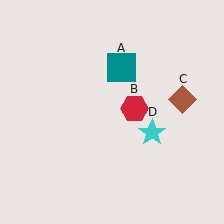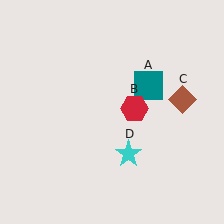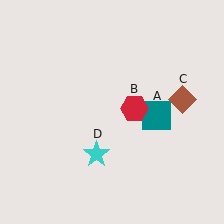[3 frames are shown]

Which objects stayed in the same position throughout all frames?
Red hexagon (object B) and brown diamond (object C) remained stationary.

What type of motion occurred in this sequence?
The teal square (object A), cyan star (object D) rotated clockwise around the center of the scene.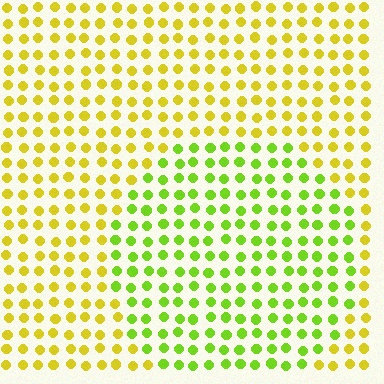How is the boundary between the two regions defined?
The boundary is defined purely by a slight shift in hue (about 37 degrees). Spacing, size, and orientation are identical on both sides.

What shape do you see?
I see a circle.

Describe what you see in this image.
The image is filled with small yellow elements in a uniform arrangement. A circle-shaped region is visible where the elements are tinted to a slightly different hue, forming a subtle color boundary.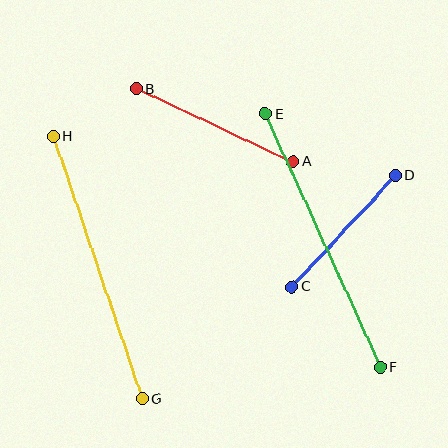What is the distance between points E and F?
The distance is approximately 279 pixels.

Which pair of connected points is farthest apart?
Points E and F are farthest apart.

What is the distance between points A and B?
The distance is approximately 172 pixels.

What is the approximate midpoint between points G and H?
The midpoint is at approximately (98, 267) pixels.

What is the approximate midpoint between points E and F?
The midpoint is at approximately (323, 241) pixels.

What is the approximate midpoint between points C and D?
The midpoint is at approximately (344, 231) pixels.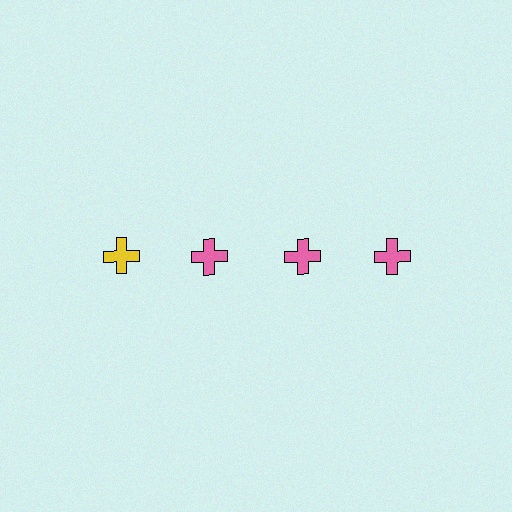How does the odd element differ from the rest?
It has a different color: yellow instead of pink.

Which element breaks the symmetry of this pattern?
The yellow cross in the top row, leftmost column breaks the symmetry. All other shapes are pink crosses.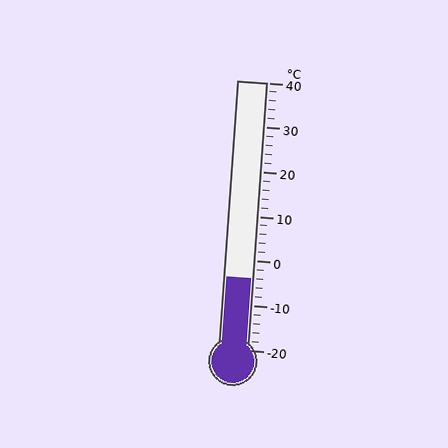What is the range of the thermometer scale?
The thermometer scale ranges from -20°C to 40°C.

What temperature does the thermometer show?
The thermometer shows approximately -4°C.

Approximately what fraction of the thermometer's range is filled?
The thermometer is filled to approximately 25% of its range.